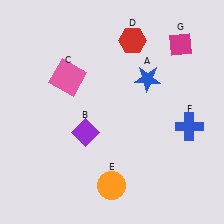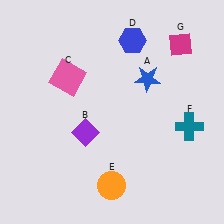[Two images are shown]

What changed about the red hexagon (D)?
In Image 1, D is red. In Image 2, it changed to blue.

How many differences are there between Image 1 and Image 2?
There are 2 differences between the two images.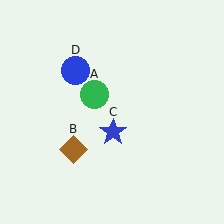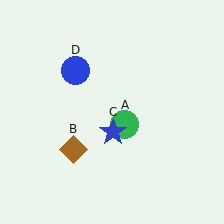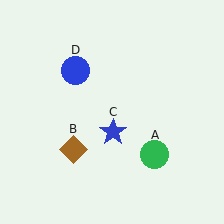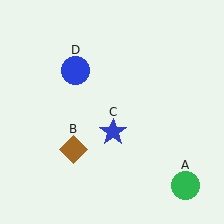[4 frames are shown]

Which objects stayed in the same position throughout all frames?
Brown diamond (object B) and blue star (object C) and blue circle (object D) remained stationary.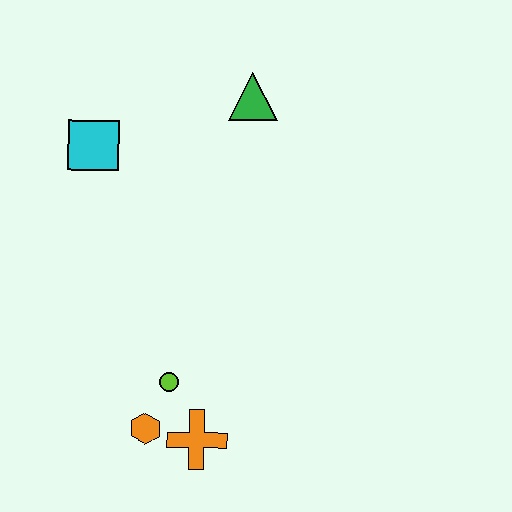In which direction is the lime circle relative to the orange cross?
The lime circle is above the orange cross.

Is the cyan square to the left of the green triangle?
Yes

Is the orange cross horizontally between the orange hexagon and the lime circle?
No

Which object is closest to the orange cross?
The orange hexagon is closest to the orange cross.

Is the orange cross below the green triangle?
Yes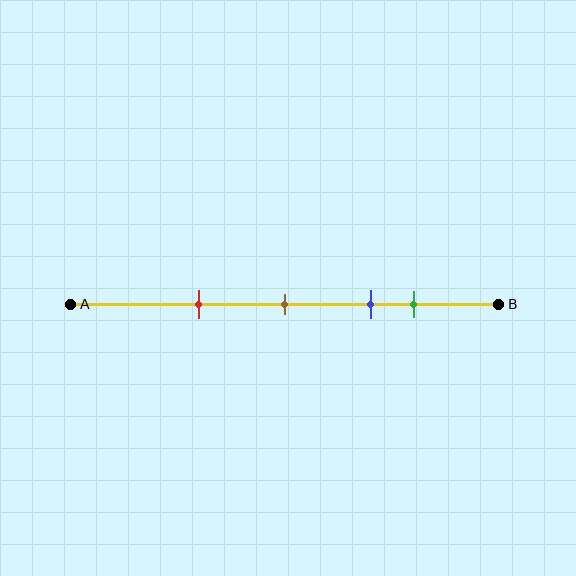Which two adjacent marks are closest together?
The blue and green marks are the closest adjacent pair.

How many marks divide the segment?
There are 4 marks dividing the segment.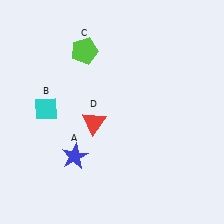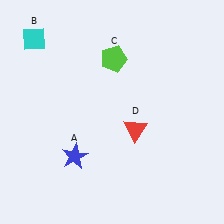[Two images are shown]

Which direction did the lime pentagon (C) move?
The lime pentagon (C) moved right.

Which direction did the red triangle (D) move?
The red triangle (D) moved right.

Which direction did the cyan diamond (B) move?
The cyan diamond (B) moved up.